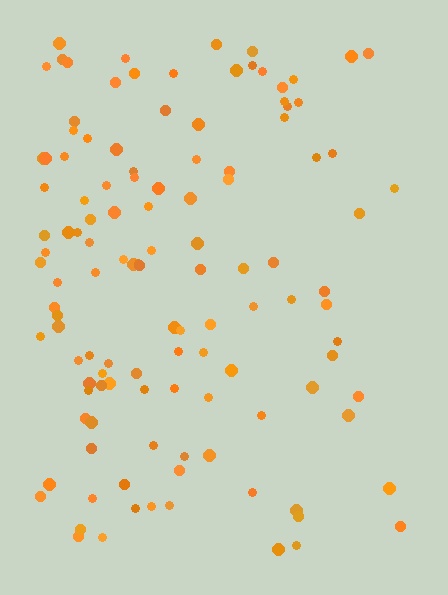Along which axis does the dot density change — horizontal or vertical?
Horizontal.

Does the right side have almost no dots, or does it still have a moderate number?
Still a moderate number, just noticeably fewer than the left.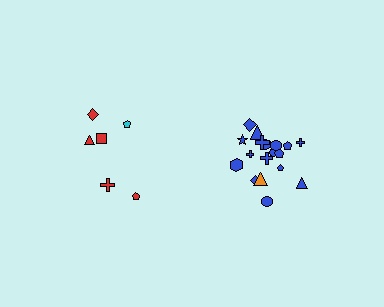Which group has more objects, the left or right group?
The right group.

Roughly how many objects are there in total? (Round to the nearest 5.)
Roughly 25 objects in total.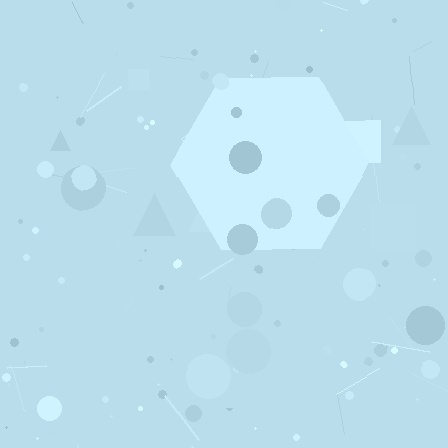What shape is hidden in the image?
A hexagon is hidden in the image.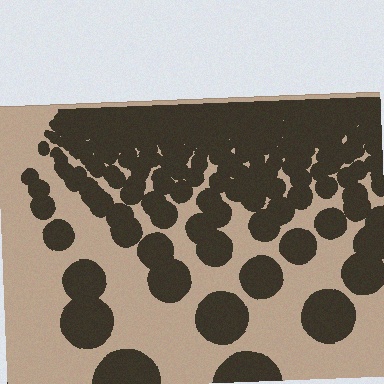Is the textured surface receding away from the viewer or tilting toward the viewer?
The surface is receding away from the viewer. Texture elements get smaller and denser toward the top.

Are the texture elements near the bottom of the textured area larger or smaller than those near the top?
Larger. Near the bottom, elements are closer to the viewer and appear at a bigger on-screen size.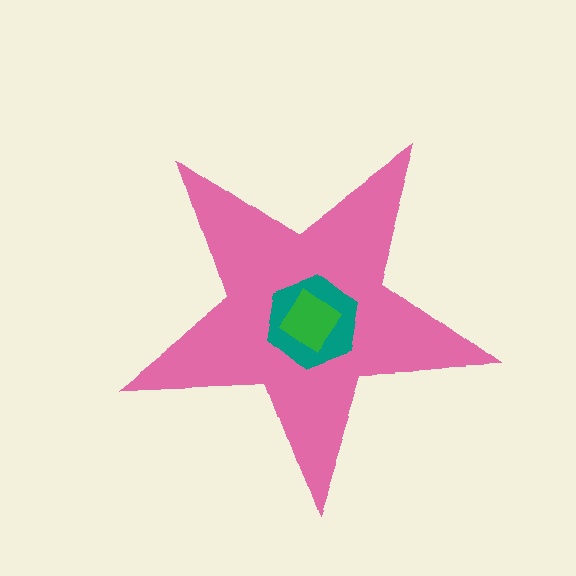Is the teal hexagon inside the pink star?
Yes.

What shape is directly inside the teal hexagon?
The green diamond.